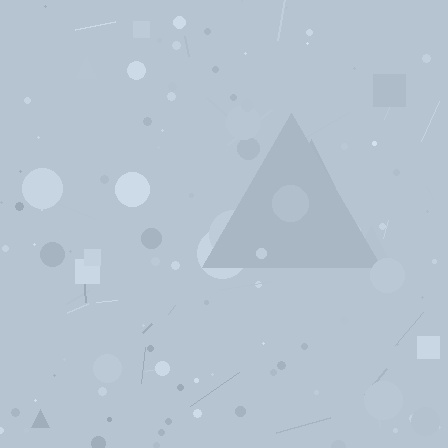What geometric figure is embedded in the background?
A triangle is embedded in the background.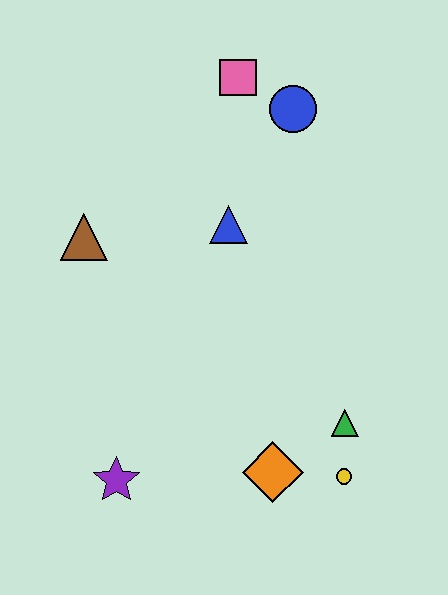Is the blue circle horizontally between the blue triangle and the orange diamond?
No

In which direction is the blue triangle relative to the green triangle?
The blue triangle is above the green triangle.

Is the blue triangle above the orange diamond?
Yes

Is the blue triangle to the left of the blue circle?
Yes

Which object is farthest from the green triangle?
The pink square is farthest from the green triangle.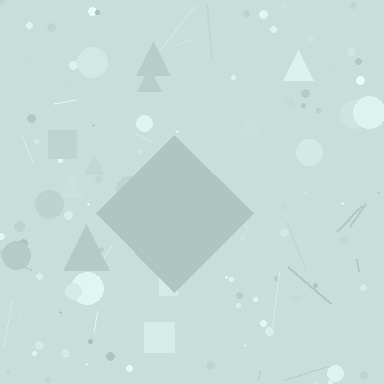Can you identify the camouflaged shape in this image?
The camouflaged shape is a diamond.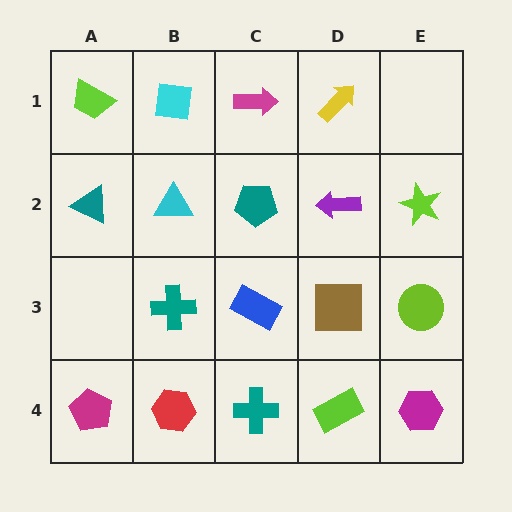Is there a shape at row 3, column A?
No, that cell is empty.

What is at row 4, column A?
A magenta pentagon.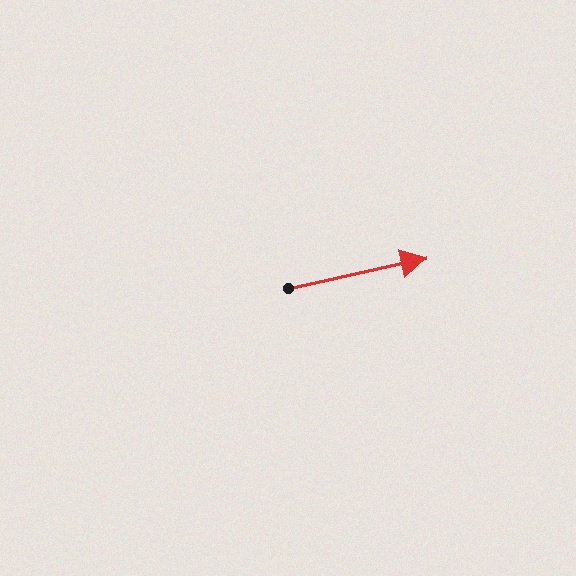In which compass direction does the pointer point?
East.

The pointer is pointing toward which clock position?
Roughly 3 o'clock.